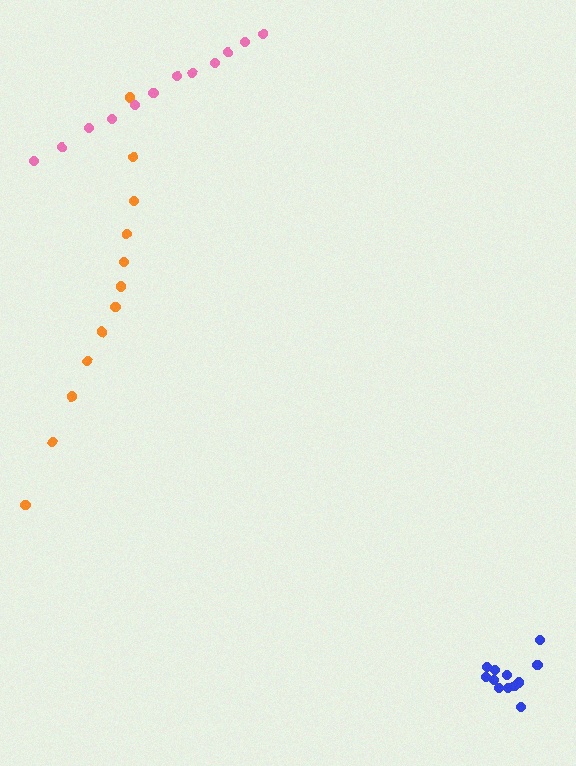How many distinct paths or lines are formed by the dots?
There are 3 distinct paths.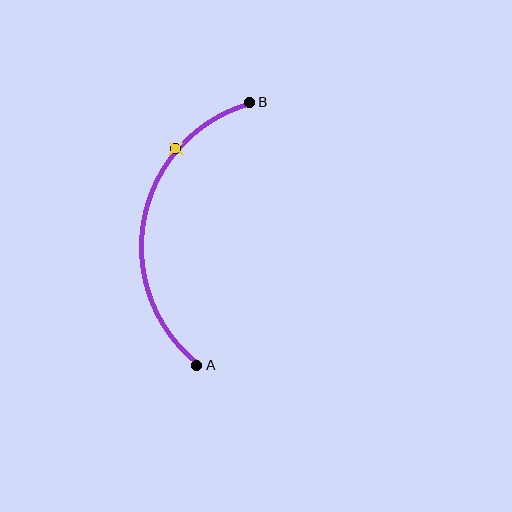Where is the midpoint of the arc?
The arc midpoint is the point on the curve farthest from the straight line joining A and B. It sits to the left of that line.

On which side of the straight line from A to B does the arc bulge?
The arc bulges to the left of the straight line connecting A and B.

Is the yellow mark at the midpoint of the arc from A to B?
No. The yellow mark lies on the arc but is closer to endpoint B. The arc midpoint would be at the point on the curve equidistant along the arc from both A and B.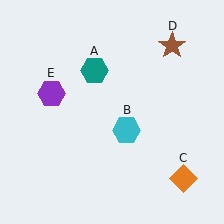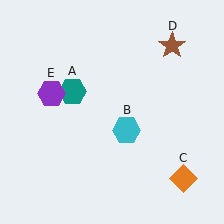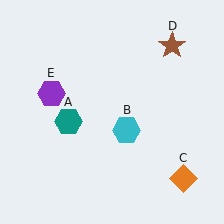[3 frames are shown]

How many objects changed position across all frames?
1 object changed position: teal hexagon (object A).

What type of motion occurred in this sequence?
The teal hexagon (object A) rotated counterclockwise around the center of the scene.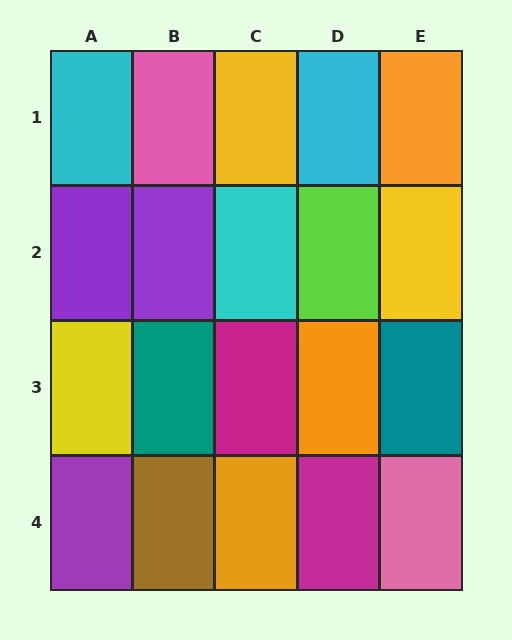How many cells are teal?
2 cells are teal.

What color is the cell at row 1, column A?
Cyan.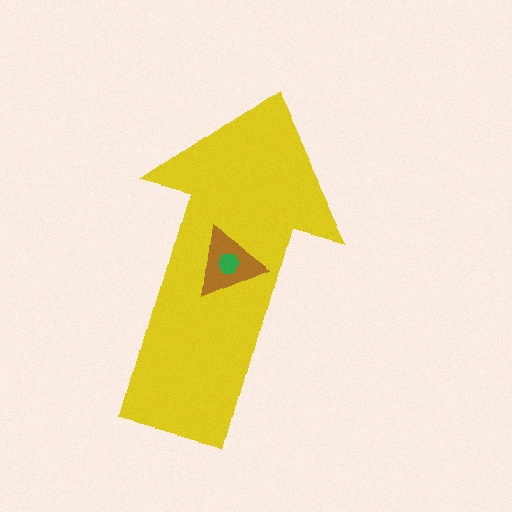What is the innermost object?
The green hexagon.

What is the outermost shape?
The yellow arrow.